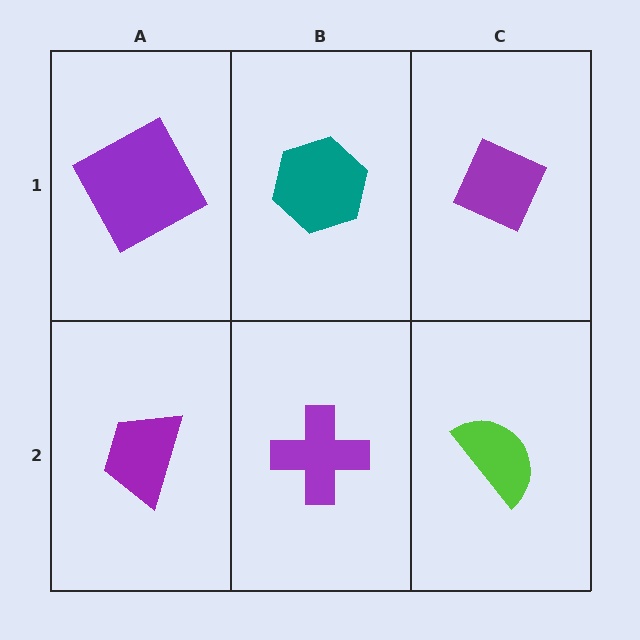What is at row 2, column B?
A purple cross.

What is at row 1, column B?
A teal hexagon.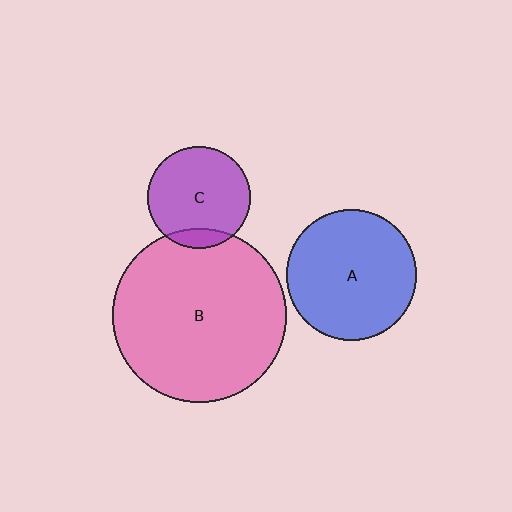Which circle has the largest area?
Circle B (pink).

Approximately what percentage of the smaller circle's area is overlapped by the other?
Approximately 10%.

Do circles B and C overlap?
Yes.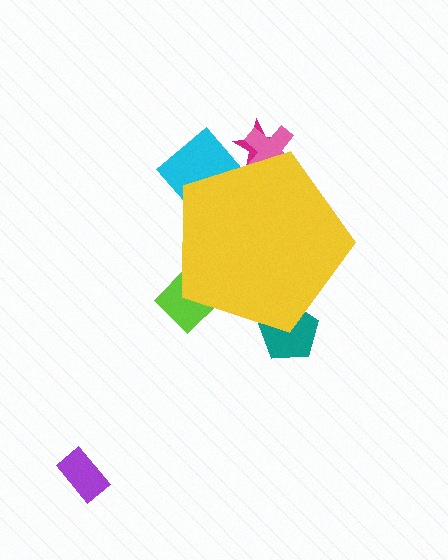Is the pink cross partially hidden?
Yes, the pink cross is partially hidden behind the yellow pentagon.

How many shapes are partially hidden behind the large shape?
5 shapes are partially hidden.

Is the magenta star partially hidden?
Yes, the magenta star is partially hidden behind the yellow pentagon.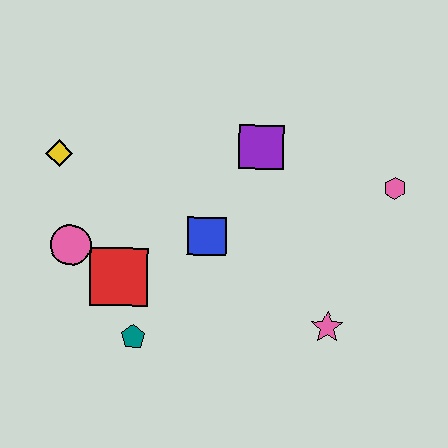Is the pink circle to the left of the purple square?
Yes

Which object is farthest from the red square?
The pink hexagon is farthest from the red square.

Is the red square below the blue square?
Yes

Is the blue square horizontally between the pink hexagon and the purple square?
No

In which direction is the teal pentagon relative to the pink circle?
The teal pentagon is below the pink circle.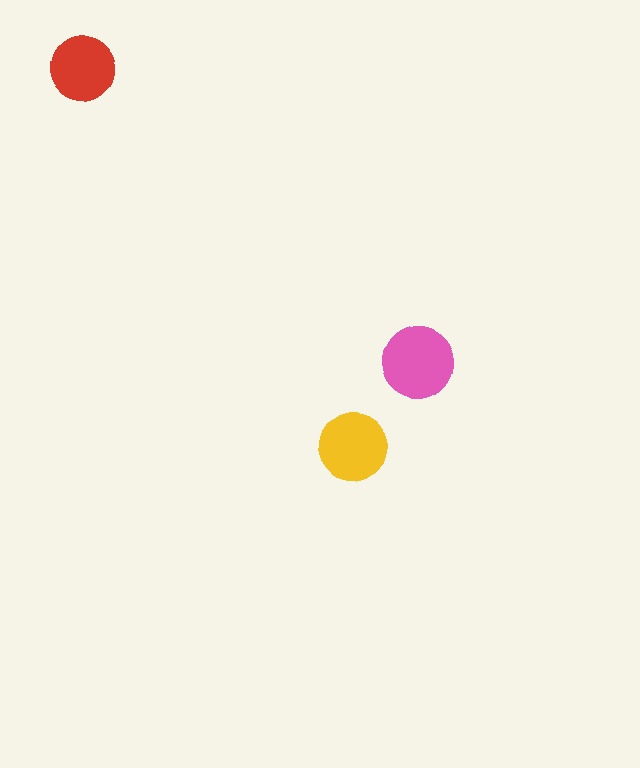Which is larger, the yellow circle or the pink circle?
The pink one.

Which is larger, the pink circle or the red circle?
The pink one.